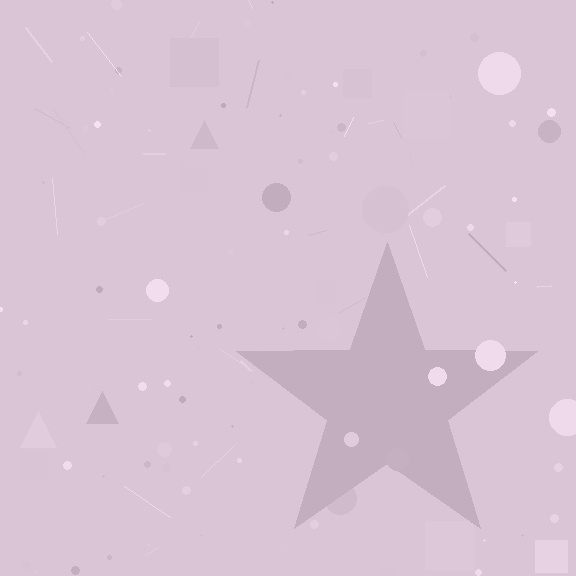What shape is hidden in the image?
A star is hidden in the image.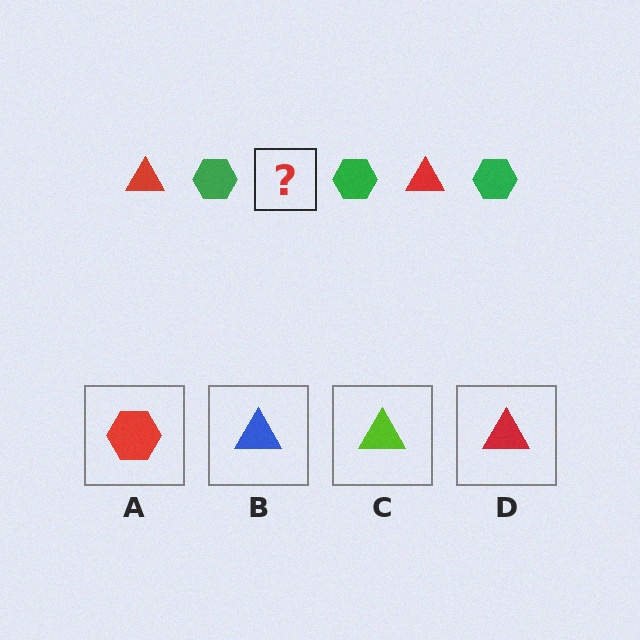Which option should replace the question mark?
Option D.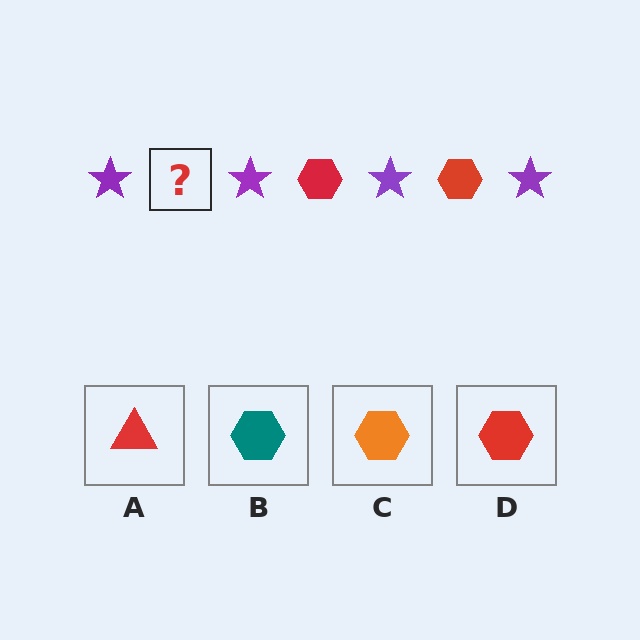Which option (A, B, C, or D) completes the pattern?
D.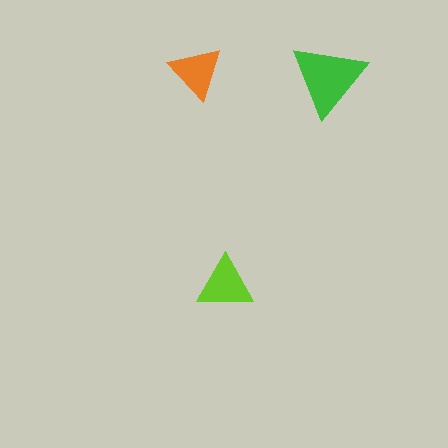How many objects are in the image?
There are 3 objects in the image.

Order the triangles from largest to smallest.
the green one, the lime one, the orange one.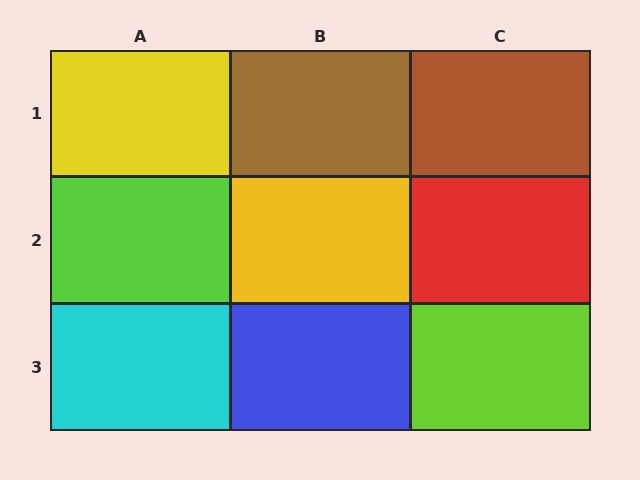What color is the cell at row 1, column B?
Brown.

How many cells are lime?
2 cells are lime.